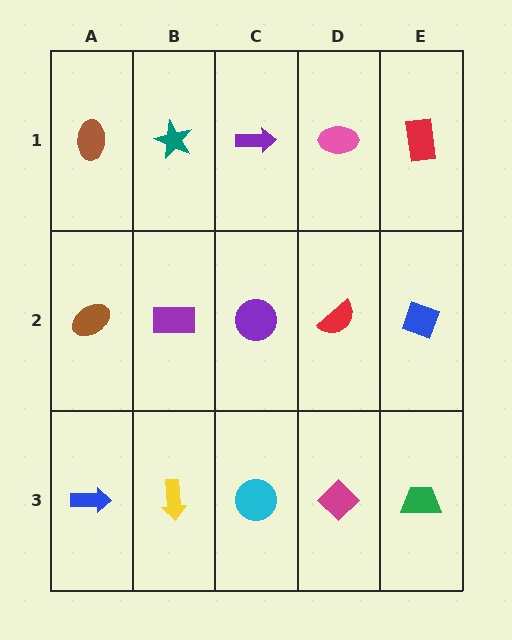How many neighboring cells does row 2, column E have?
3.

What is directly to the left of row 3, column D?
A cyan circle.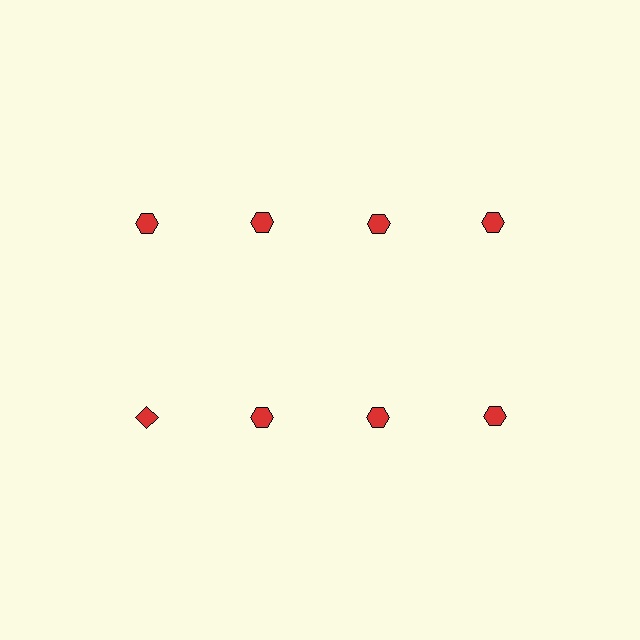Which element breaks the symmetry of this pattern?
The red diamond in the second row, leftmost column breaks the symmetry. All other shapes are red hexagons.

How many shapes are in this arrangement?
There are 8 shapes arranged in a grid pattern.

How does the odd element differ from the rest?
It has a different shape: diamond instead of hexagon.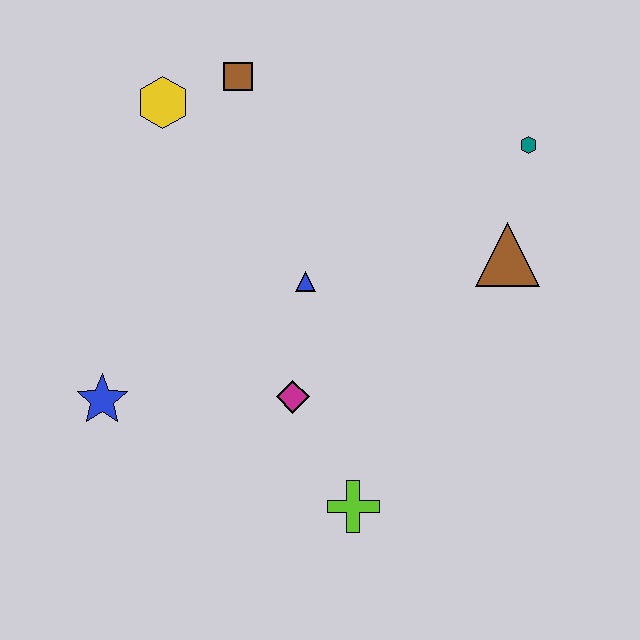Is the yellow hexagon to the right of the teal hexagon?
No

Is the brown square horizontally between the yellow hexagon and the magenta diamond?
Yes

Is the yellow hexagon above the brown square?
No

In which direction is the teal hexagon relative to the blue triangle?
The teal hexagon is to the right of the blue triangle.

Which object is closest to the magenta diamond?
The blue triangle is closest to the magenta diamond.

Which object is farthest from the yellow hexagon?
The lime cross is farthest from the yellow hexagon.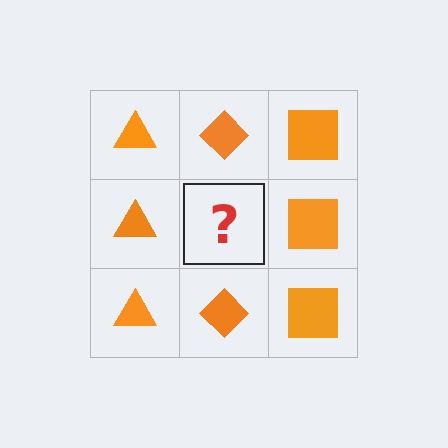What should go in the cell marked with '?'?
The missing cell should contain an orange diamond.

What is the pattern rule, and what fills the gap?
The rule is that each column has a consistent shape. The gap should be filled with an orange diamond.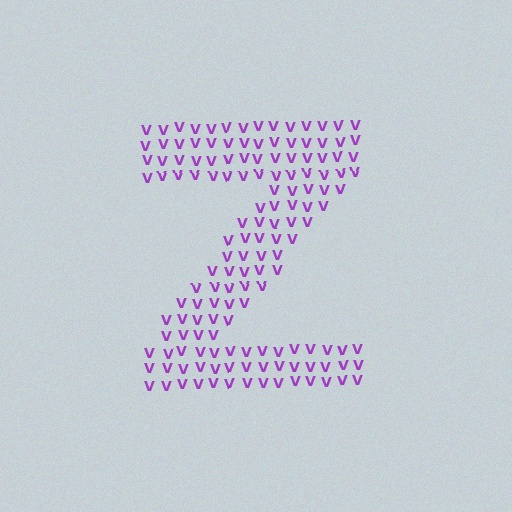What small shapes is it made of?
It is made of small letter V's.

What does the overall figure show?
The overall figure shows the letter Z.